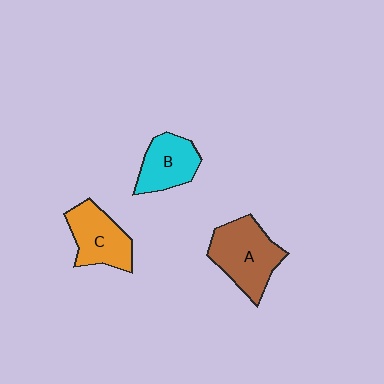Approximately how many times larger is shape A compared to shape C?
Approximately 1.2 times.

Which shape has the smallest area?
Shape B (cyan).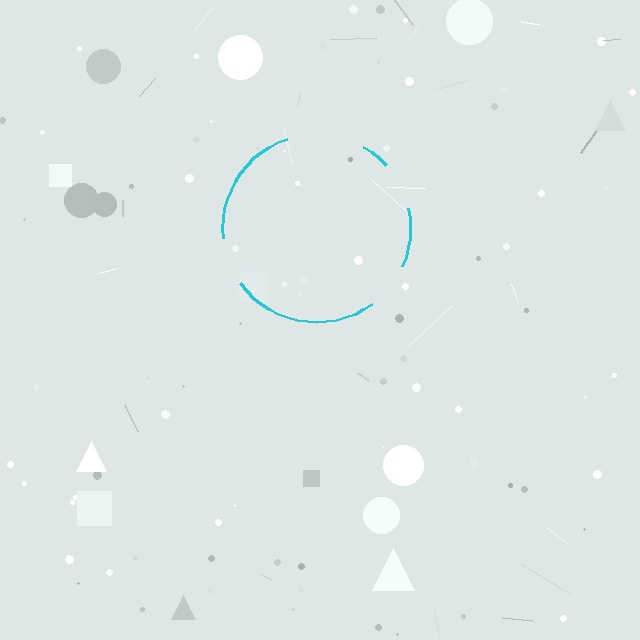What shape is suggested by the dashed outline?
The dashed outline suggests a circle.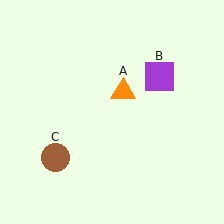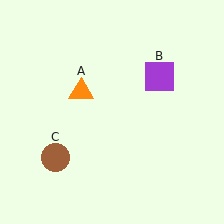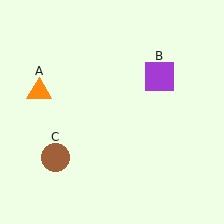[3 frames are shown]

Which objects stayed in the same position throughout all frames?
Purple square (object B) and brown circle (object C) remained stationary.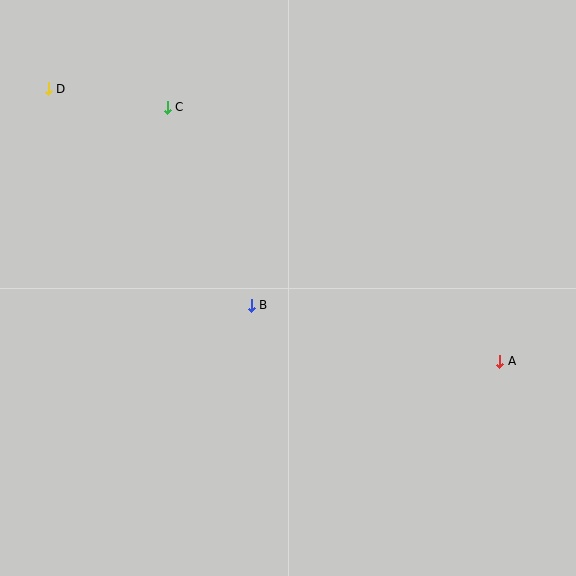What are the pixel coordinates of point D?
Point D is at (48, 89).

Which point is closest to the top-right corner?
Point A is closest to the top-right corner.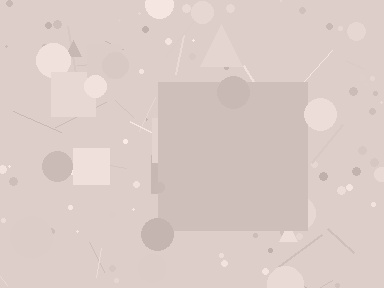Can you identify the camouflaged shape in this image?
The camouflaged shape is a square.